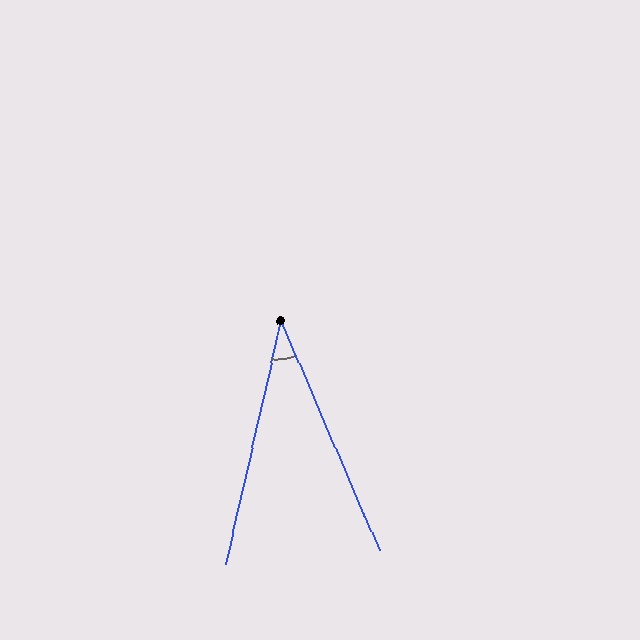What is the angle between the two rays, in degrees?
Approximately 36 degrees.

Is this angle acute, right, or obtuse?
It is acute.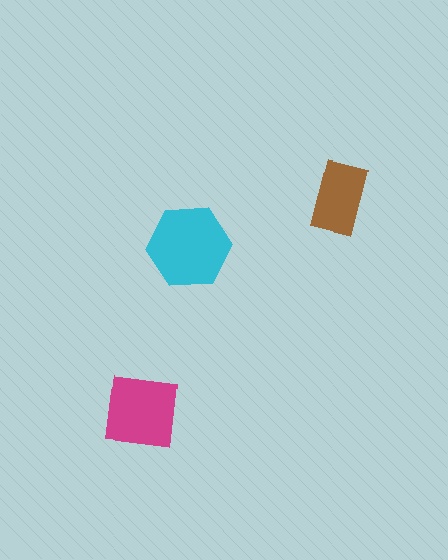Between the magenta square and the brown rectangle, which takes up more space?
The magenta square.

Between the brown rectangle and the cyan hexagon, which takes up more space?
The cyan hexagon.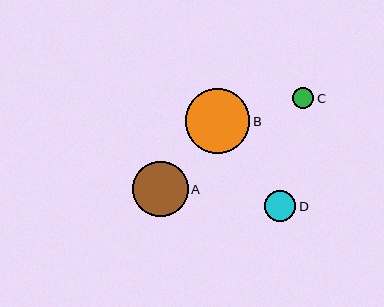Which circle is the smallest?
Circle C is the smallest with a size of approximately 21 pixels.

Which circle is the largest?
Circle B is the largest with a size of approximately 65 pixels.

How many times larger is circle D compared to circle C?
Circle D is approximately 1.4 times the size of circle C.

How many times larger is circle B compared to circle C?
Circle B is approximately 3.0 times the size of circle C.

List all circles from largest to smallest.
From largest to smallest: B, A, D, C.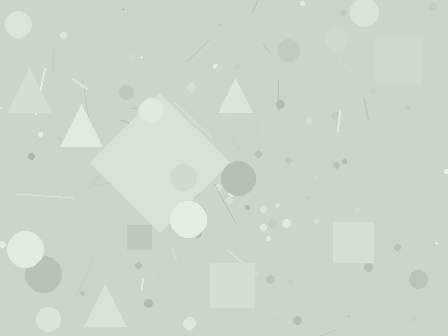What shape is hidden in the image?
A diamond is hidden in the image.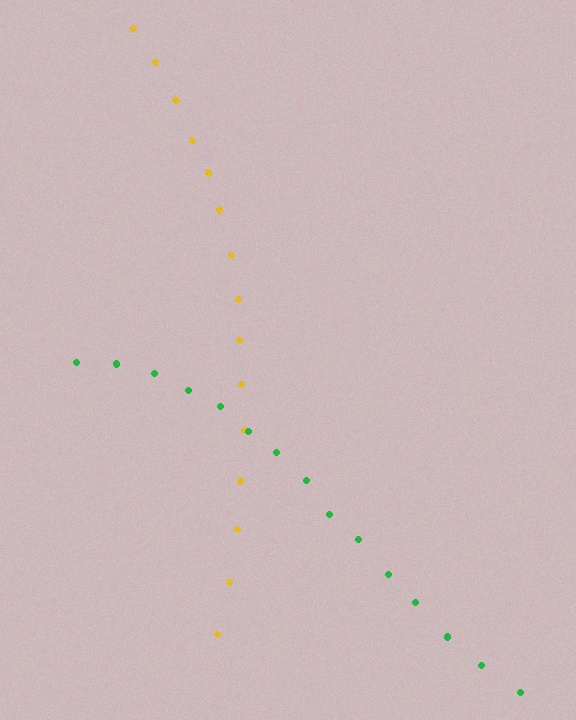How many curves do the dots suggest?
There are 2 distinct paths.